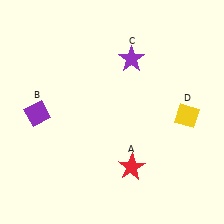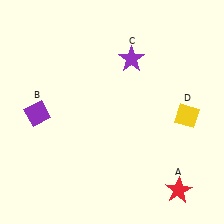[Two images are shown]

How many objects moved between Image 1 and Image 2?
1 object moved between the two images.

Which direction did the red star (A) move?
The red star (A) moved right.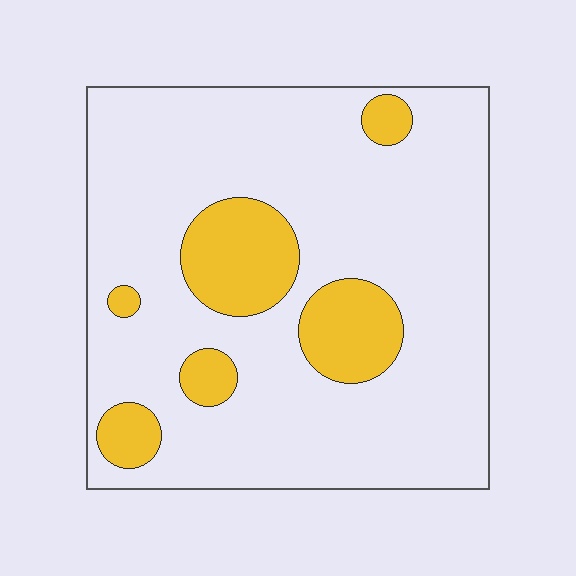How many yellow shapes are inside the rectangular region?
6.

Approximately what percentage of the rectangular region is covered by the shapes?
Approximately 20%.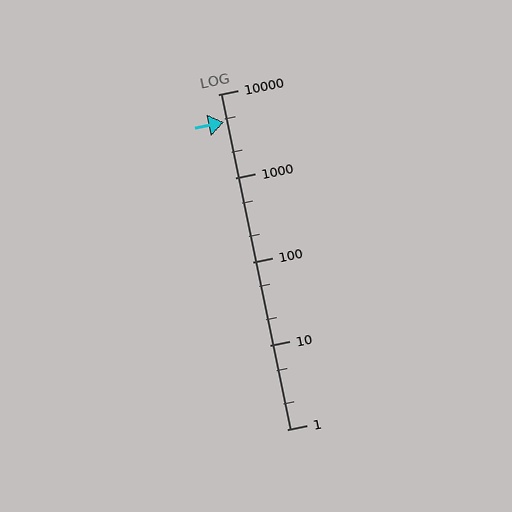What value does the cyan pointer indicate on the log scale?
The pointer indicates approximately 4600.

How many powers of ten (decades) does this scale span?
The scale spans 4 decades, from 1 to 10000.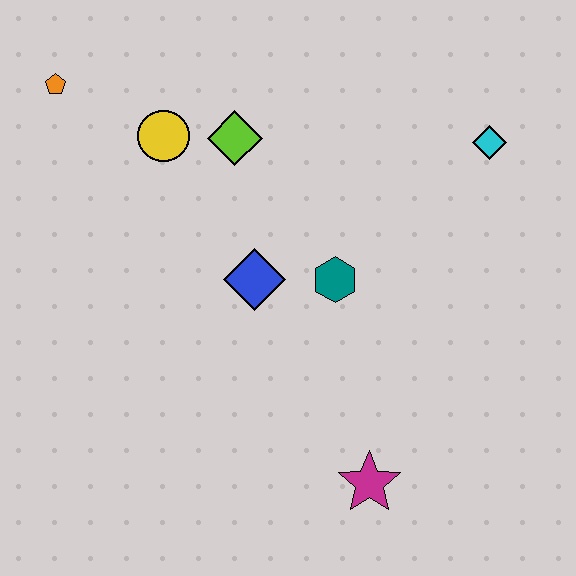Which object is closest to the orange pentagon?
The yellow circle is closest to the orange pentagon.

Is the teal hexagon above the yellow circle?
No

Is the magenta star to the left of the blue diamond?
No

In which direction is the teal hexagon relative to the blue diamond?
The teal hexagon is to the right of the blue diamond.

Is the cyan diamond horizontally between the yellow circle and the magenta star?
No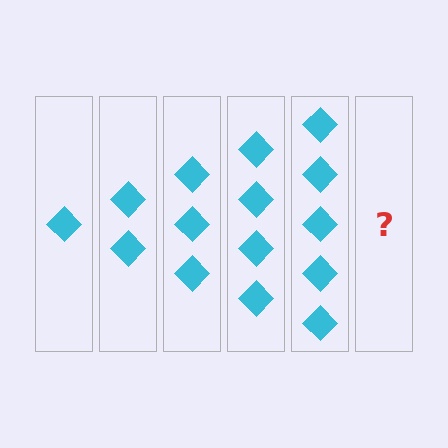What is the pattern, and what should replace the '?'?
The pattern is that each step adds one more diamond. The '?' should be 6 diamonds.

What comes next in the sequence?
The next element should be 6 diamonds.